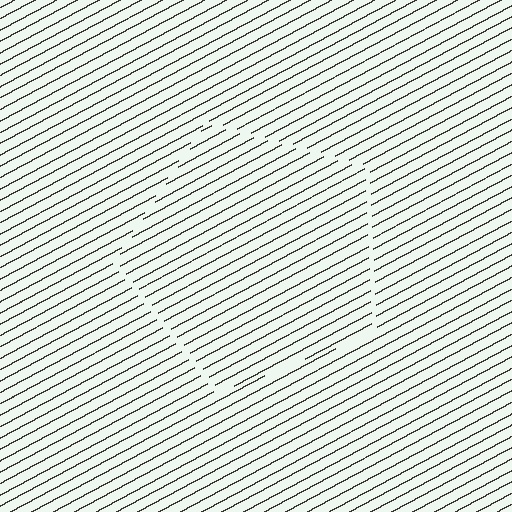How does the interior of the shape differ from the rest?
The interior of the shape contains the same grating, shifted by half a period — the contour is defined by the phase discontinuity where line-ends from the inner and outer gratings abut.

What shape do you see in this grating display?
An illusory pentagon. The interior of the shape contains the same grating, shifted by half a period — the contour is defined by the phase discontinuity where line-ends from the inner and outer gratings abut.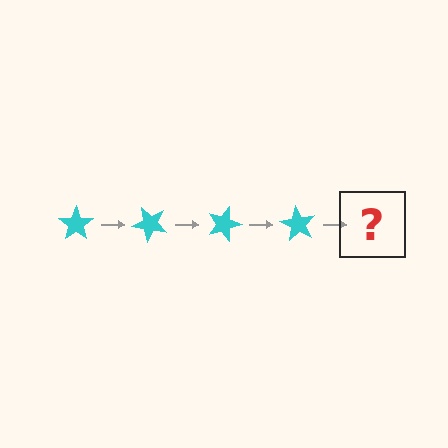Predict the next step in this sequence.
The next step is a cyan star rotated 180 degrees.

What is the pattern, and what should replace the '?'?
The pattern is that the star rotates 45 degrees each step. The '?' should be a cyan star rotated 180 degrees.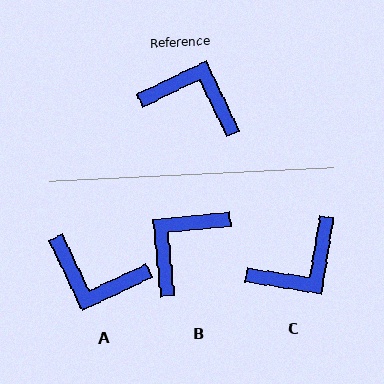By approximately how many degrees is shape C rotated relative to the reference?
Approximately 125 degrees clockwise.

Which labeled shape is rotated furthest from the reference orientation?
A, about 180 degrees away.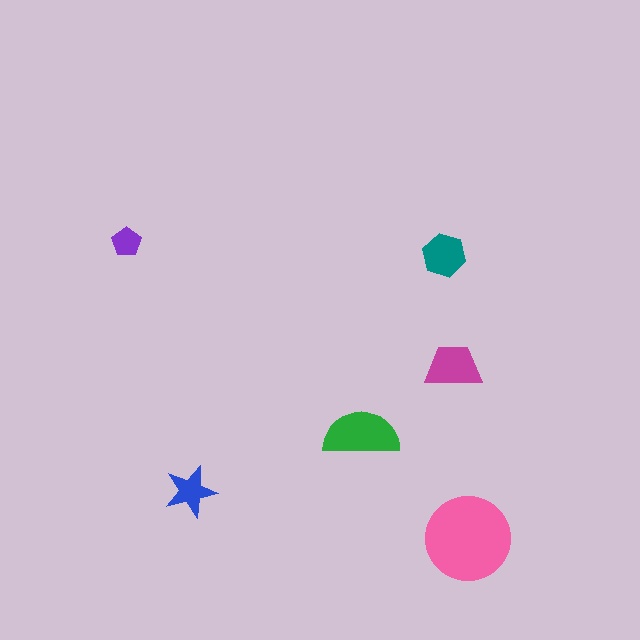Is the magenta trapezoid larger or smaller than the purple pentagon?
Larger.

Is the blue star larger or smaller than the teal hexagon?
Smaller.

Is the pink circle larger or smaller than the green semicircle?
Larger.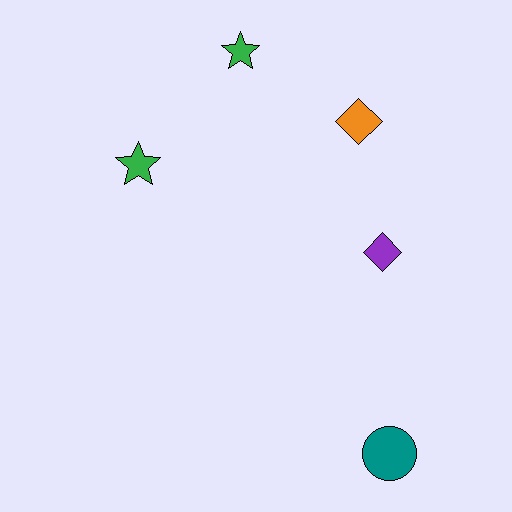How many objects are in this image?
There are 5 objects.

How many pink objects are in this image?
There are no pink objects.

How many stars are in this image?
There are 2 stars.